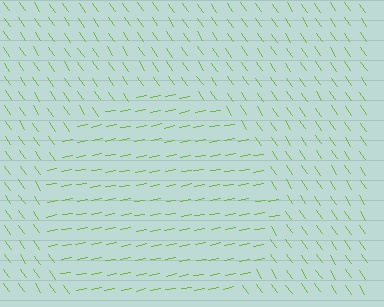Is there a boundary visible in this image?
Yes, there is a texture boundary formed by a change in line orientation.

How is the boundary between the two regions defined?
The boundary is defined purely by a change in line orientation (approximately 66 degrees difference). All lines are the same color and thickness.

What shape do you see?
I see a circle.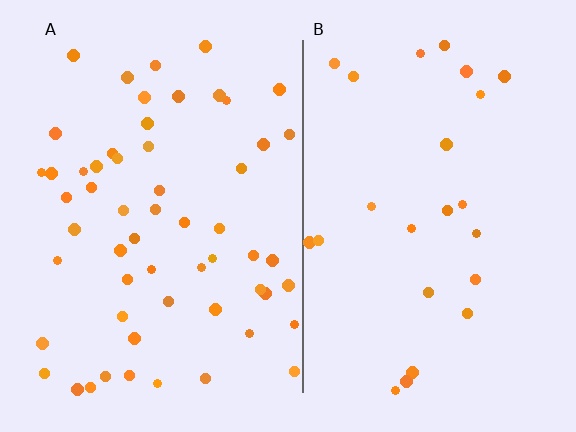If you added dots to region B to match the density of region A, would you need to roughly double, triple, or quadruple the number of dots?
Approximately double.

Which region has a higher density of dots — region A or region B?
A (the left).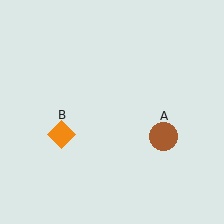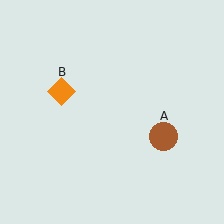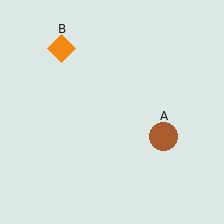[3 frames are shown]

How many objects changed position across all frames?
1 object changed position: orange diamond (object B).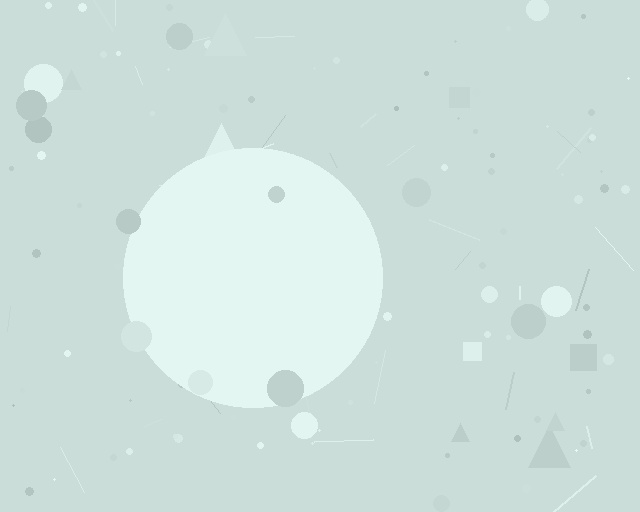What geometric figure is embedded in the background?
A circle is embedded in the background.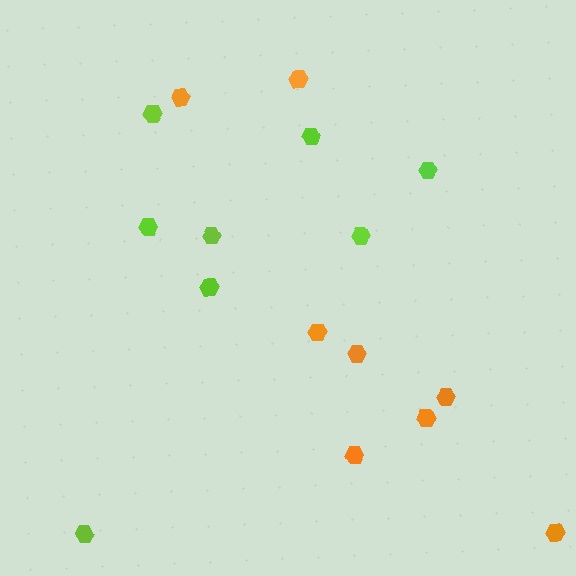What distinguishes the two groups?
There are 2 groups: one group of orange hexagons (8) and one group of lime hexagons (8).